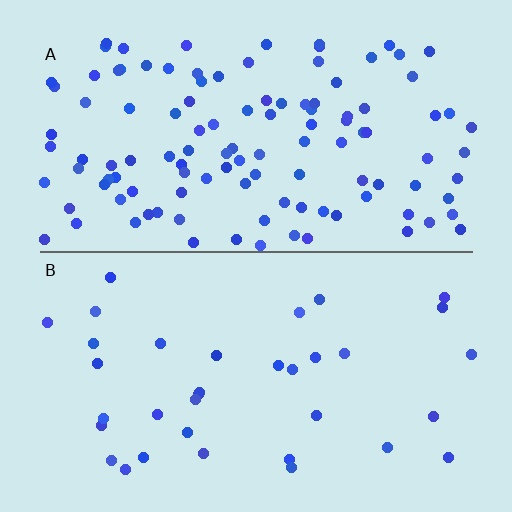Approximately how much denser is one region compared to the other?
Approximately 3.3× — region A over region B.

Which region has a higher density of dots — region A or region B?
A (the top).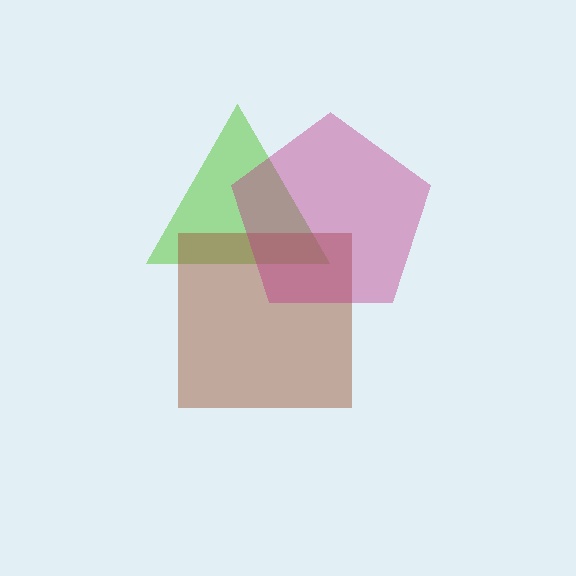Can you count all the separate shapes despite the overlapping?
Yes, there are 3 separate shapes.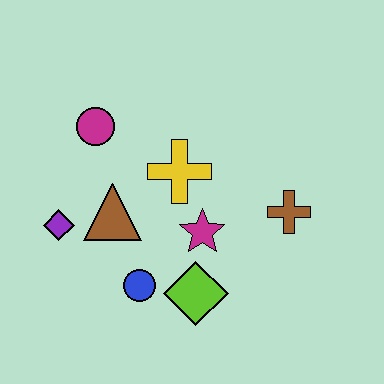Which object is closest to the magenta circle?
The brown triangle is closest to the magenta circle.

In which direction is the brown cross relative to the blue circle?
The brown cross is to the right of the blue circle.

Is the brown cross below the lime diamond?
No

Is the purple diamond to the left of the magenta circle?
Yes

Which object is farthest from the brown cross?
The purple diamond is farthest from the brown cross.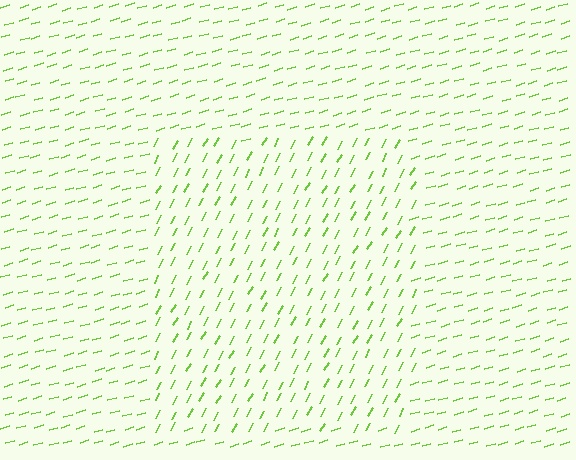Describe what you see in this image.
The image is filled with small lime line segments. A rectangle region in the image has lines oriented differently from the surrounding lines, creating a visible texture boundary.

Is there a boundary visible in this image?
Yes, there is a texture boundary formed by a change in line orientation.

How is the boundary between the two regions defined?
The boundary is defined purely by a change in line orientation (approximately 45 degrees difference). All lines are the same color and thickness.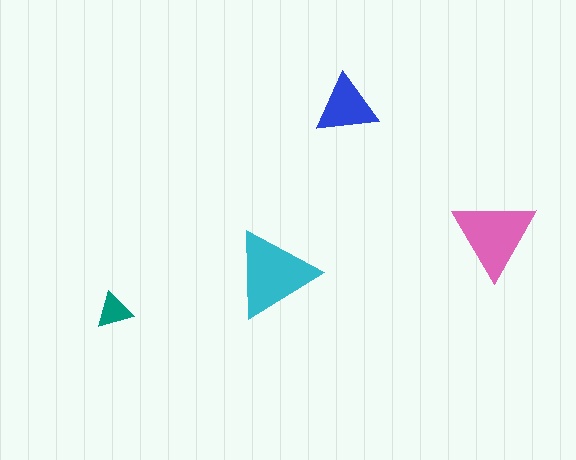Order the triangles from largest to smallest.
the cyan one, the pink one, the blue one, the teal one.